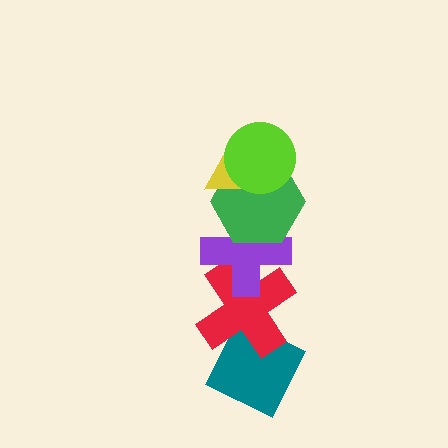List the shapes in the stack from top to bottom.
From top to bottom: the lime circle, the yellow triangle, the green hexagon, the purple cross, the red cross, the teal diamond.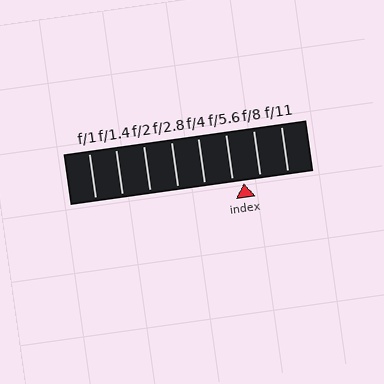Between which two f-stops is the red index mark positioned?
The index mark is between f/5.6 and f/8.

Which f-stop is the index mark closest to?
The index mark is closest to f/5.6.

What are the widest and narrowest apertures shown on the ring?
The widest aperture shown is f/1 and the narrowest is f/11.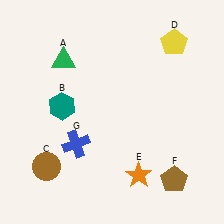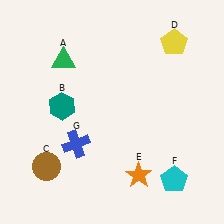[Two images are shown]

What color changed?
The pentagon (F) changed from brown in Image 1 to cyan in Image 2.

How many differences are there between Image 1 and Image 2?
There is 1 difference between the two images.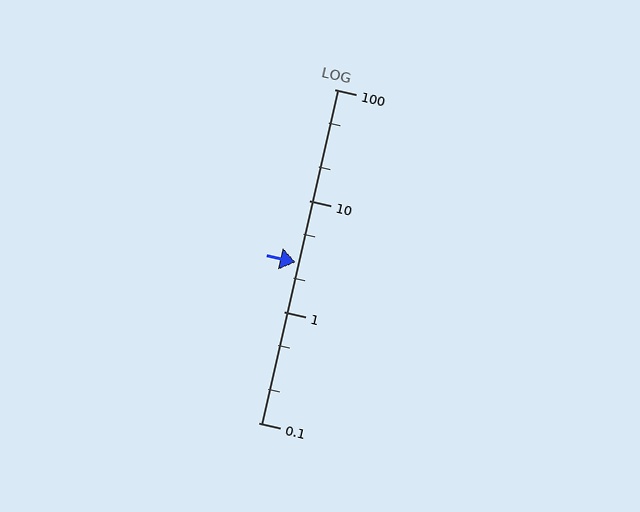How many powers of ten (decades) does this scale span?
The scale spans 3 decades, from 0.1 to 100.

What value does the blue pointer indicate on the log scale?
The pointer indicates approximately 2.8.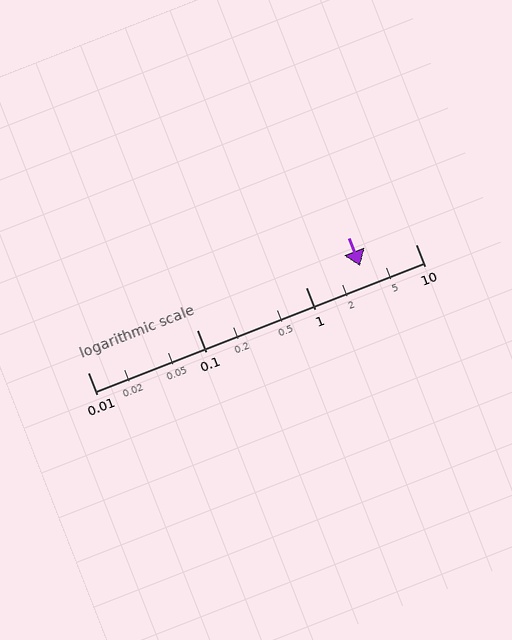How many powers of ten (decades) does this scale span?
The scale spans 3 decades, from 0.01 to 10.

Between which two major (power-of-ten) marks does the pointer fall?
The pointer is between 1 and 10.